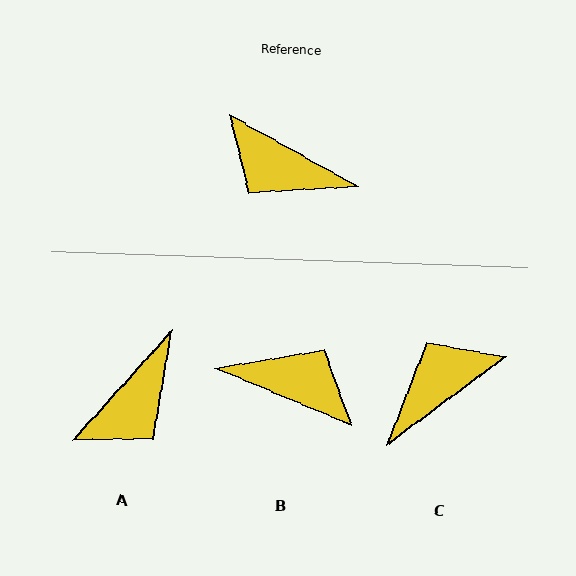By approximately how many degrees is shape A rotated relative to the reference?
Approximately 77 degrees counter-clockwise.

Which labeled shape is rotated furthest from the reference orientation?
B, about 174 degrees away.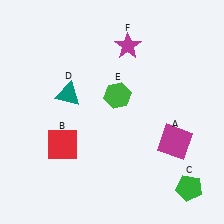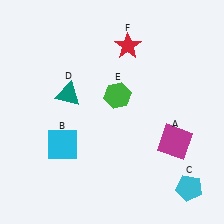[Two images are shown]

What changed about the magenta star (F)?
In Image 1, F is magenta. In Image 2, it changed to red.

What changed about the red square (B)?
In Image 1, B is red. In Image 2, it changed to cyan.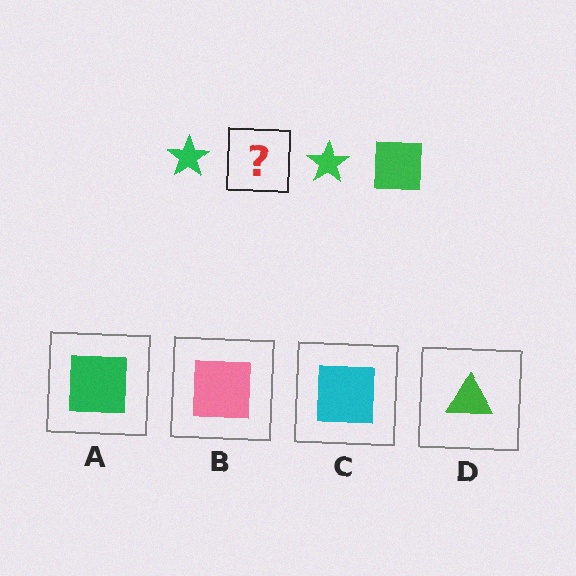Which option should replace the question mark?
Option A.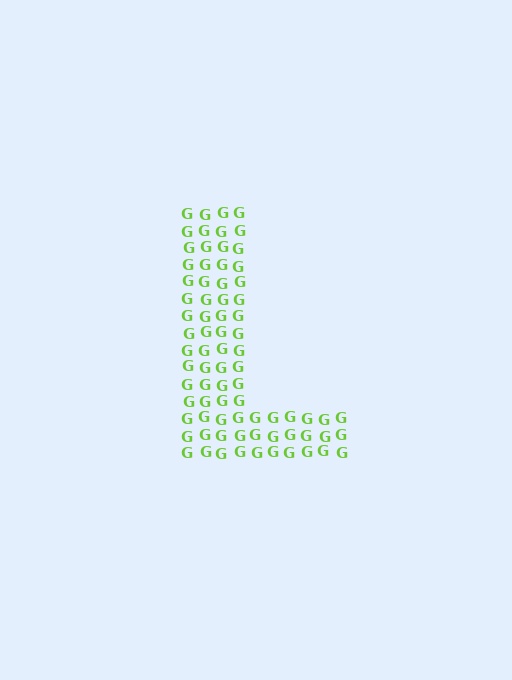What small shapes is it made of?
It is made of small letter G's.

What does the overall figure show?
The overall figure shows the letter L.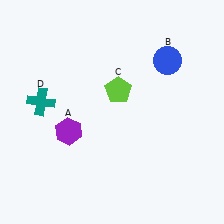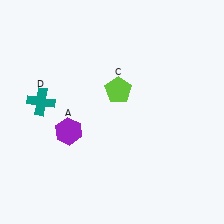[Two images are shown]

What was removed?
The blue circle (B) was removed in Image 2.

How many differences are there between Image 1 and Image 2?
There is 1 difference between the two images.